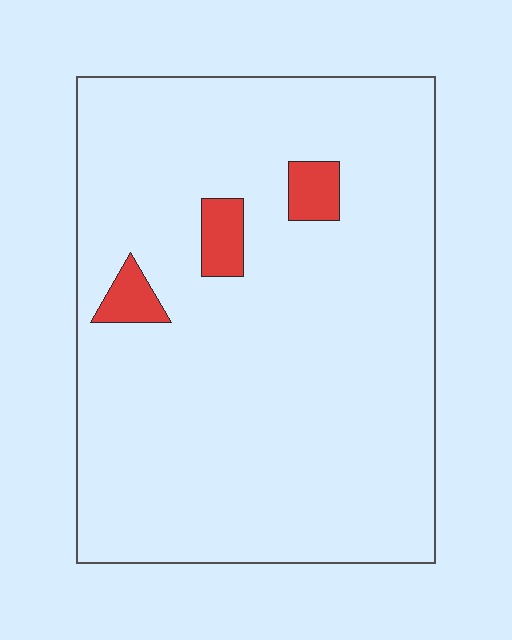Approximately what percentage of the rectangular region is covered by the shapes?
Approximately 5%.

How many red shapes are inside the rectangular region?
3.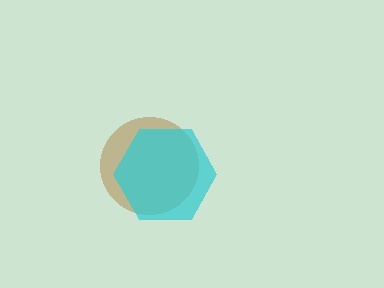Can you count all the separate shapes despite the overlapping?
Yes, there are 2 separate shapes.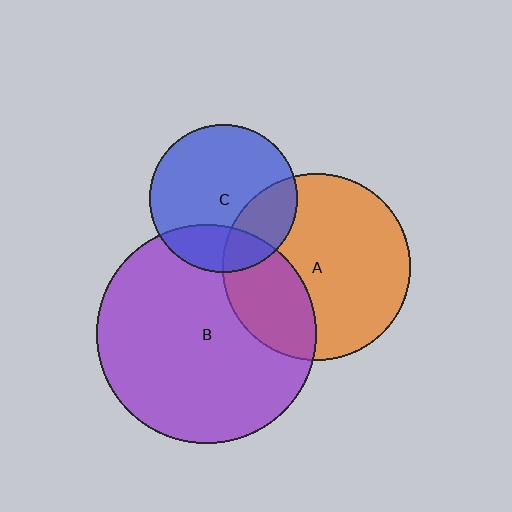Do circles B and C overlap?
Yes.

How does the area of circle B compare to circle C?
Approximately 2.2 times.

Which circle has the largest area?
Circle B (purple).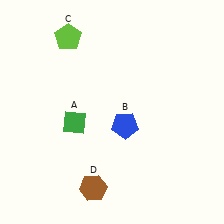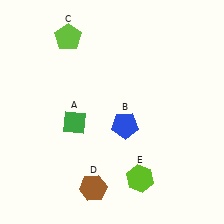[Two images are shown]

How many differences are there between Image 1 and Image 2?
There is 1 difference between the two images.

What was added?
A lime hexagon (E) was added in Image 2.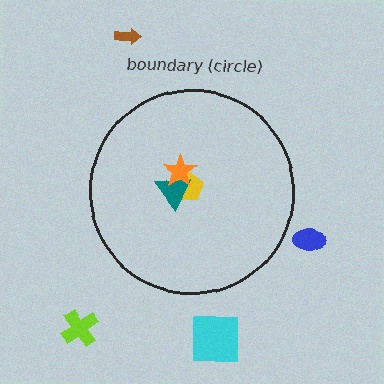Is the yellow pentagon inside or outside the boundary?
Inside.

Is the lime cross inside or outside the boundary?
Outside.